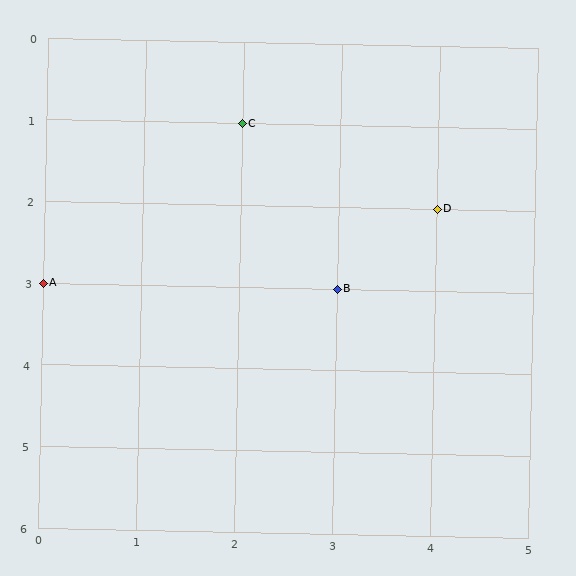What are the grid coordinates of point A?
Point A is at grid coordinates (0, 3).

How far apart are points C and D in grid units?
Points C and D are 2 columns and 1 row apart (about 2.2 grid units diagonally).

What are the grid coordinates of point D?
Point D is at grid coordinates (4, 2).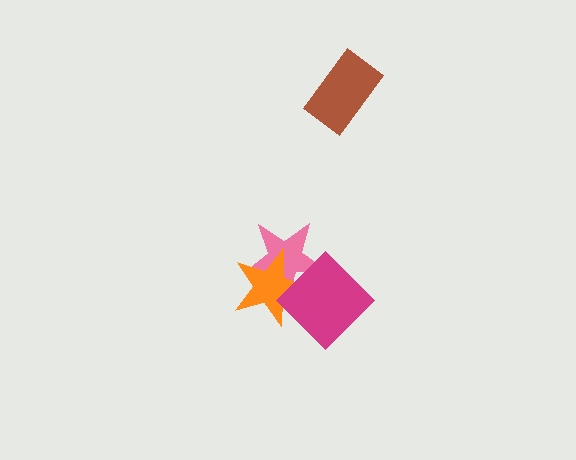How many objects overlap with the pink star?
2 objects overlap with the pink star.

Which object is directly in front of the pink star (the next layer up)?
The orange star is directly in front of the pink star.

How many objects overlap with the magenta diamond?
2 objects overlap with the magenta diamond.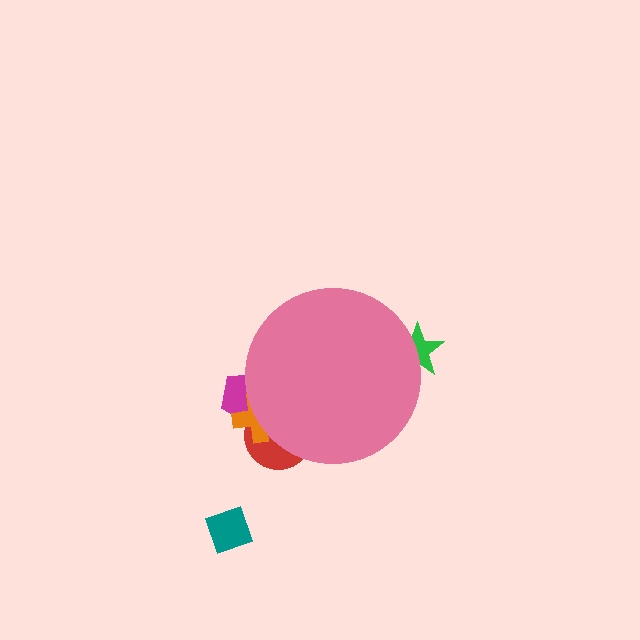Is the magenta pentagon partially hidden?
Yes, the magenta pentagon is partially hidden behind the pink circle.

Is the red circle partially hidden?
Yes, the red circle is partially hidden behind the pink circle.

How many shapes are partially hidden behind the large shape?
4 shapes are partially hidden.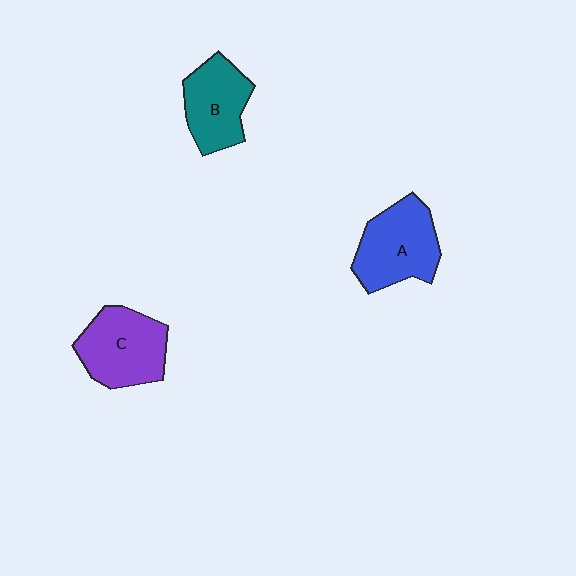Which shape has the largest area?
Shape A (blue).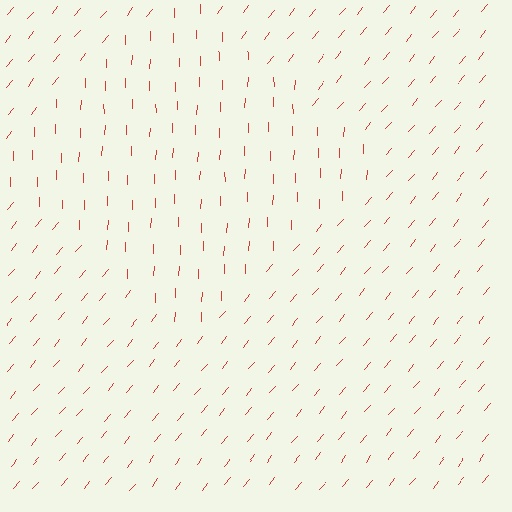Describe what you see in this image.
The image is filled with small red line segments. A diamond region in the image has lines oriented differently from the surrounding lines, creating a visible texture boundary.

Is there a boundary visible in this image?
Yes, there is a texture boundary formed by a change in line orientation.